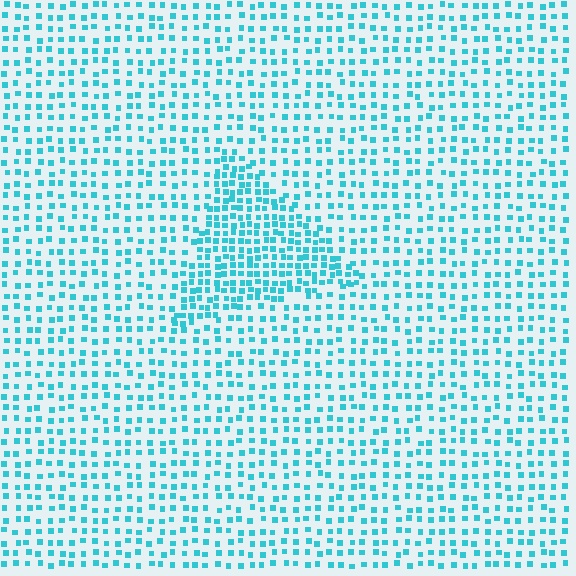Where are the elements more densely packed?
The elements are more densely packed inside the triangle boundary.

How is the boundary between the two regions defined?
The boundary is defined by a change in element density (approximately 1.9x ratio). All elements are the same color, size, and shape.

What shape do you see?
I see a triangle.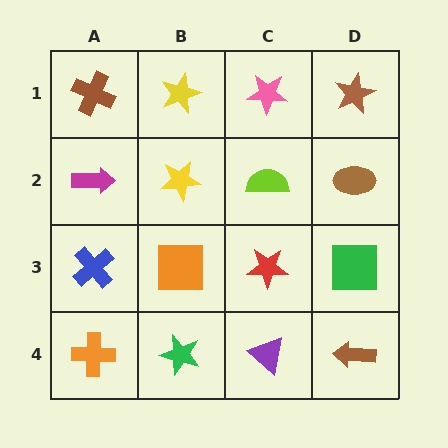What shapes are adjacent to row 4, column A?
A blue cross (row 3, column A), a green star (row 4, column B).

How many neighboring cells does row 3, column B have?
4.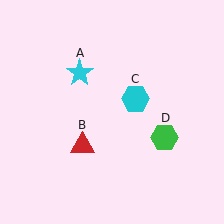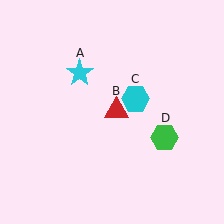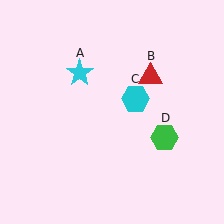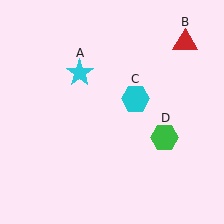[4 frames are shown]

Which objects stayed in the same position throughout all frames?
Cyan star (object A) and cyan hexagon (object C) and green hexagon (object D) remained stationary.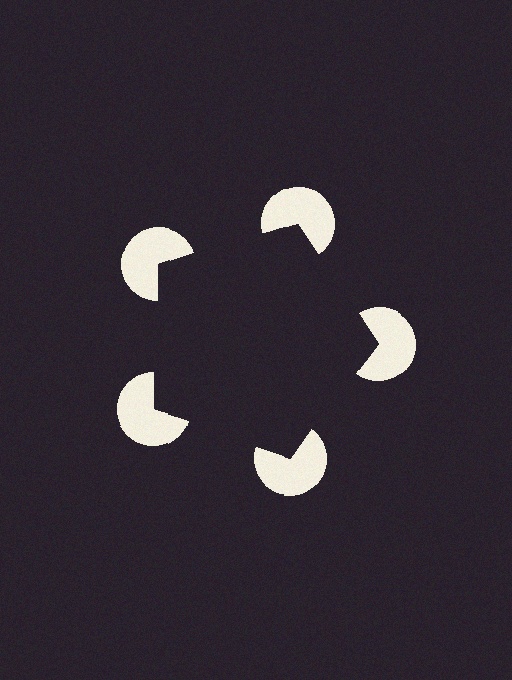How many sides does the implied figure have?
5 sides.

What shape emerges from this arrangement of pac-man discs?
An illusory pentagon — its edges are inferred from the aligned wedge cuts in the pac-man discs, not physically drawn.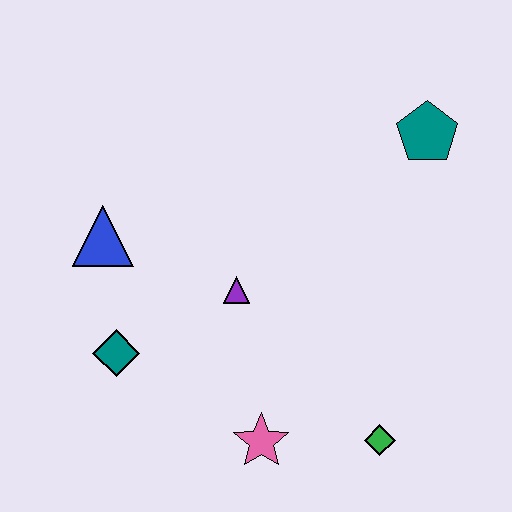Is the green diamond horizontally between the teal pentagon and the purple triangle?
Yes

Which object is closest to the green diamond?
The pink star is closest to the green diamond.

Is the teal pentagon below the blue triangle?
No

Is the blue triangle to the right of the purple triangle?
No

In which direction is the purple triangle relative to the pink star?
The purple triangle is above the pink star.